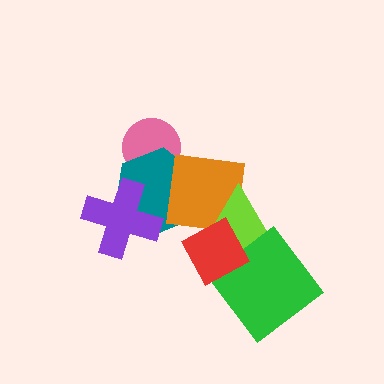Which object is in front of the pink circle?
The teal hexagon is in front of the pink circle.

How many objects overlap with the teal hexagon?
3 objects overlap with the teal hexagon.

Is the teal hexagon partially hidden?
Yes, it is partially covered by another shape.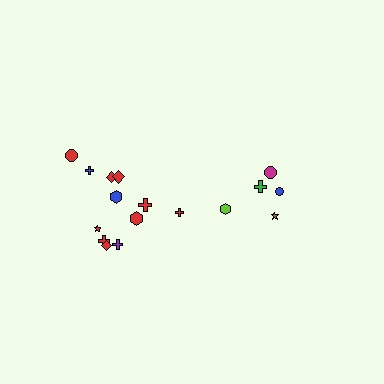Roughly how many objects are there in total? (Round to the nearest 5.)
Roughly 15 objects in total.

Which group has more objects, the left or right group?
The left group.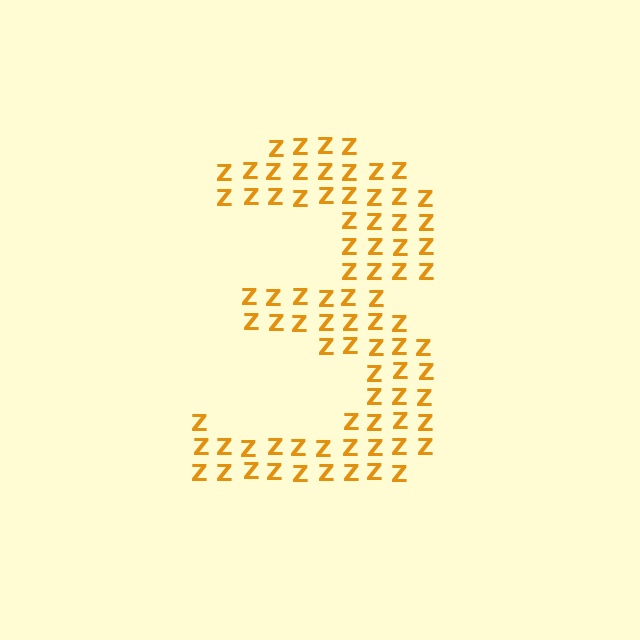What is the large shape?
The large shape is the digit 3.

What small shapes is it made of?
It is made of small letter Z's.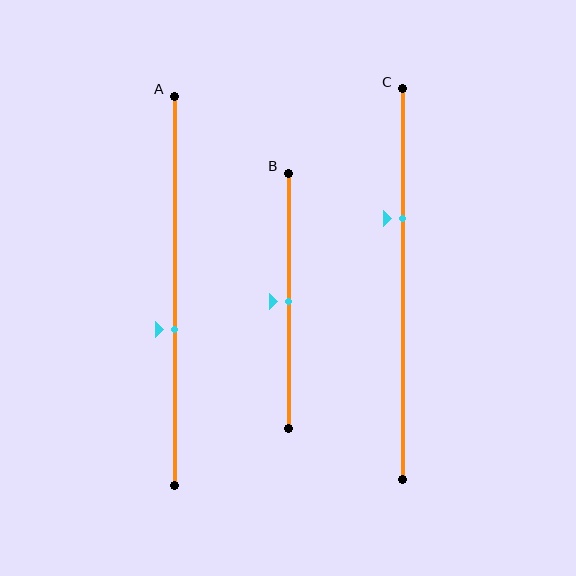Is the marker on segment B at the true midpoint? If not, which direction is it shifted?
Yes, the marker on segment B is at the true midpoint.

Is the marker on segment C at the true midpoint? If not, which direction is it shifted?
No, the marker on segment C is shifted upward by about 17% of the segment length.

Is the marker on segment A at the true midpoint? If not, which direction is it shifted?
No, the marker on segment A is shifted downward by about 10% of the segment length.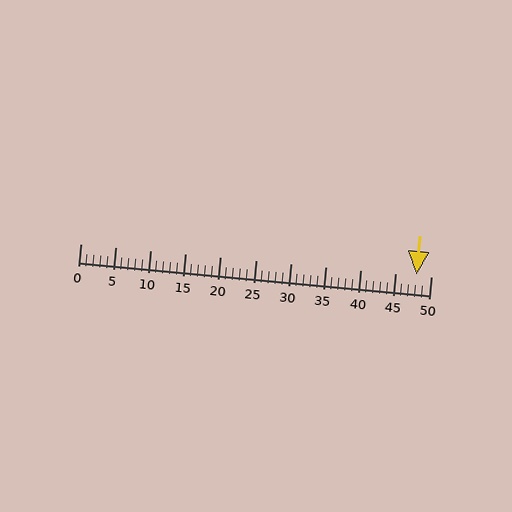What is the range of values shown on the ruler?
The ruler shows values from 0 to 50.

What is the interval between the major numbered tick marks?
The major tick marks are spaced 5 units apart.